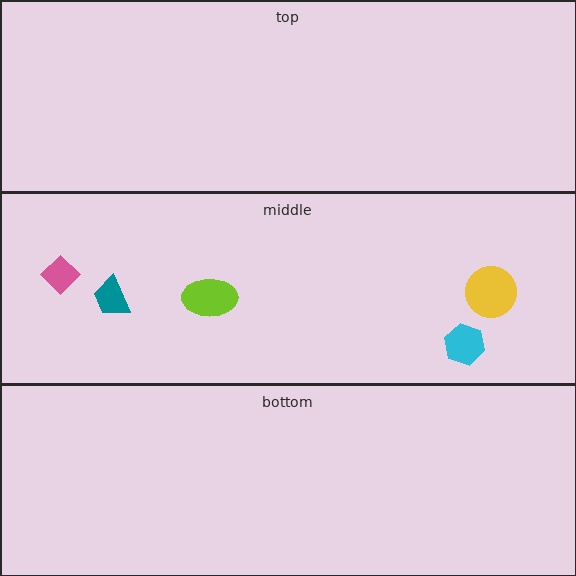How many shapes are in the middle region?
5.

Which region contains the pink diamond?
The middle region.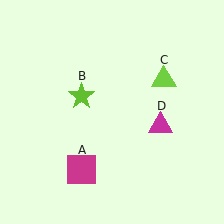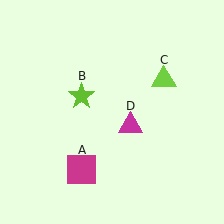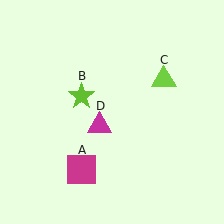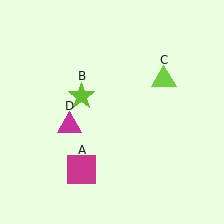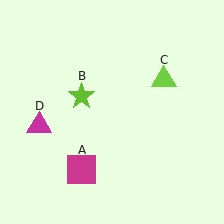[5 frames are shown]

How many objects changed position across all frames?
1 object changed position: magenta triangle (object D).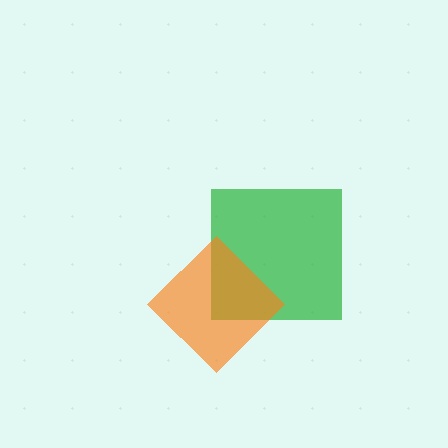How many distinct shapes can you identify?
There are 2 distinct shapes: a green square, an orange diamond.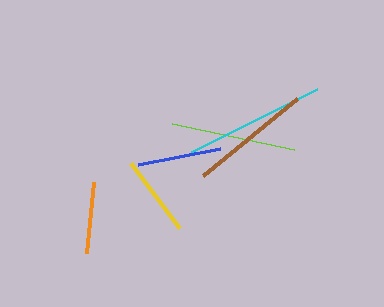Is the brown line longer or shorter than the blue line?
The brown line is longer than the blue line.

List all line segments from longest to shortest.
From longest to shortest: cyan, lime, brown, blue, yellow, orange.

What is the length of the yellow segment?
The yellow segment is approximately 81 pixels long.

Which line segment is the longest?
The cyan line is the longest at approximately 141 pixels.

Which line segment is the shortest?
The orange line is the shortest at approximately 71 pixels.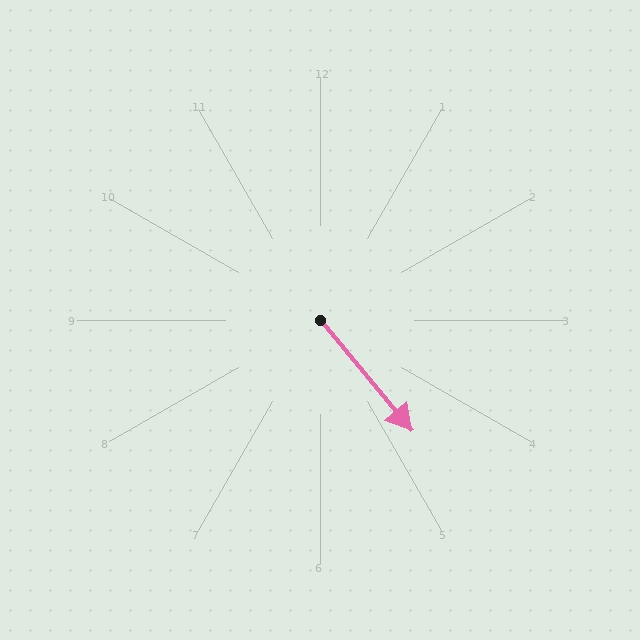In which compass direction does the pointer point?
Southeast.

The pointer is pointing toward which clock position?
Roughly 5 o'clock.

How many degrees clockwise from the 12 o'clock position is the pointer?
Approximately 140 degrees.